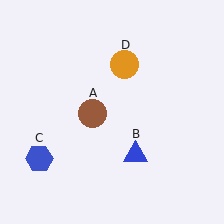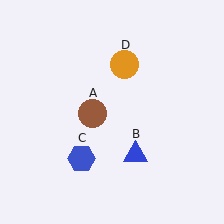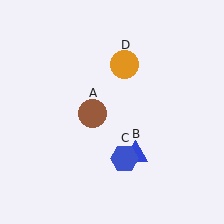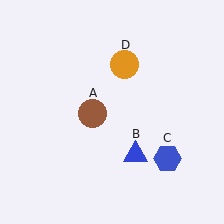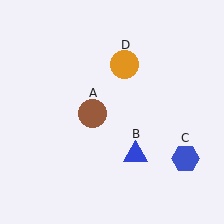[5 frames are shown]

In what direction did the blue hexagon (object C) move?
The blue hexagon (object C) moved right.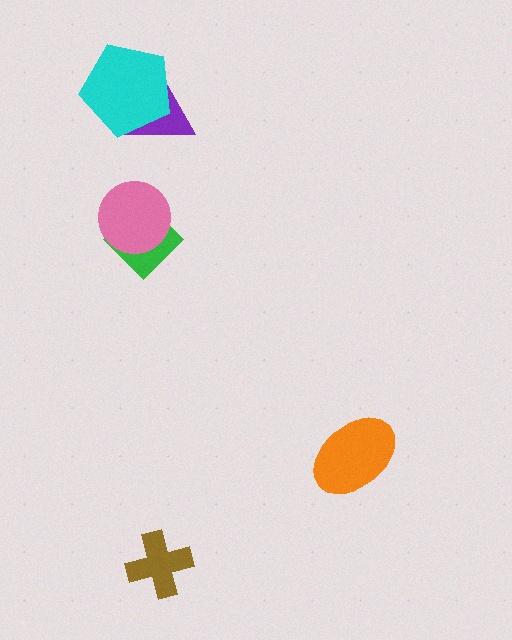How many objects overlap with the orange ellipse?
0 objects overlap with the orange ellipse.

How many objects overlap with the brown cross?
0 objects overlap with the brown cross.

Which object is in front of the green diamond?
The pink circle is in front of the green diamond.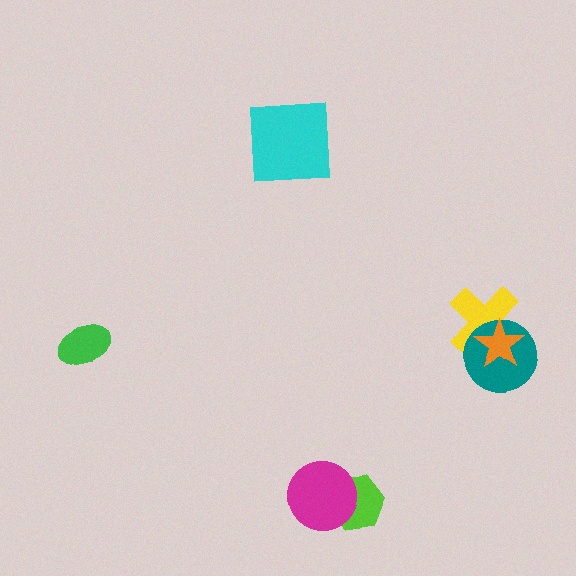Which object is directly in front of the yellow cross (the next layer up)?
The teal circle is directly in front of the yellow cross.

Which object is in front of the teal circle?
The orange star is in front of the teal circle.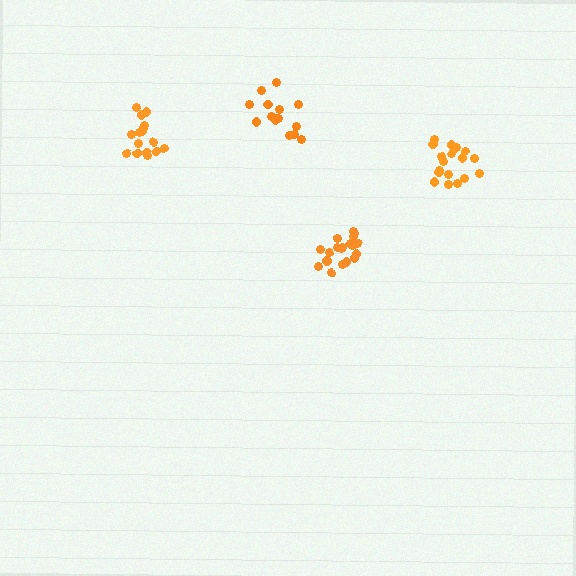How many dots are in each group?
Group 1: 20 dots, Group 2: 17 dots, Group 3: 18 dots, Group 4: 15 dots (70 total).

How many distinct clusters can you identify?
There are 4 distinct clusters.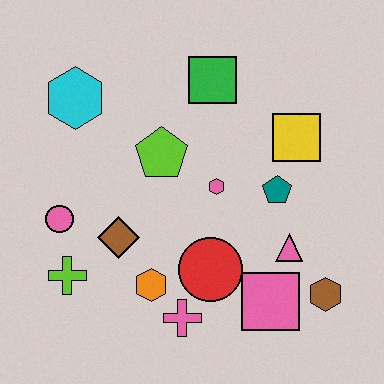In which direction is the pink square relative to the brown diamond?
The pink square is to the right of the brown diamond.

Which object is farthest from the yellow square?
The lime cross is farthest from the yellow square.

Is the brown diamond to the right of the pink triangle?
No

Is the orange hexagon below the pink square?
No